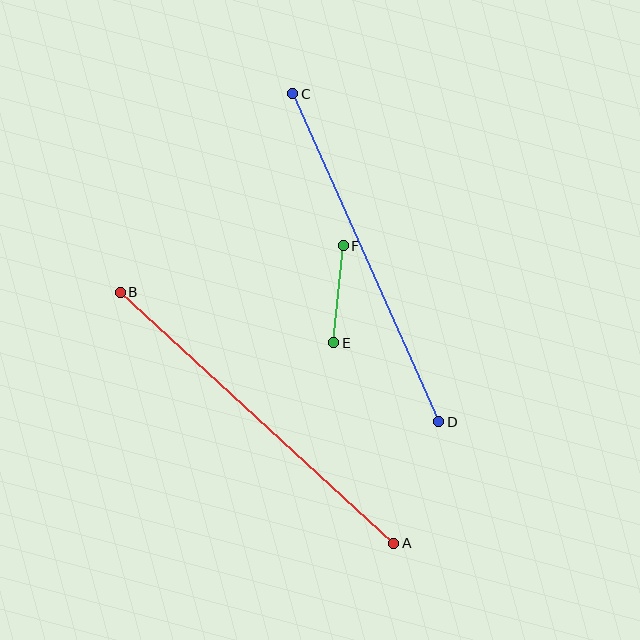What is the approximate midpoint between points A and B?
The midpoint is at approximately (257, 418) pixels.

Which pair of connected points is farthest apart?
Points A and B are farthest apart.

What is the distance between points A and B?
The distance is approximately 371 pixels.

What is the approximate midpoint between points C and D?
The midpoint is at approximately (366, 258) pixels.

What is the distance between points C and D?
The distance is approximately 359 pixels.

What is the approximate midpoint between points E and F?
The midpoint is at approximately (338, 294) pixels.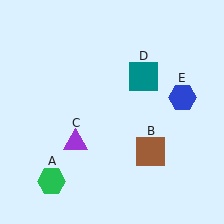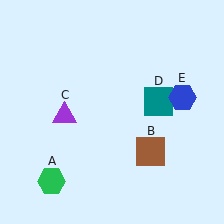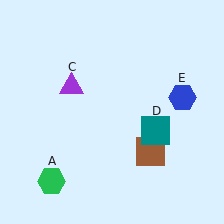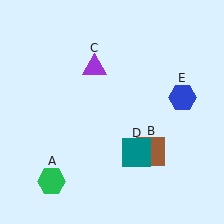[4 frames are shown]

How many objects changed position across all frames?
2 objects changed position: purple triangle (object C), teal square (object D).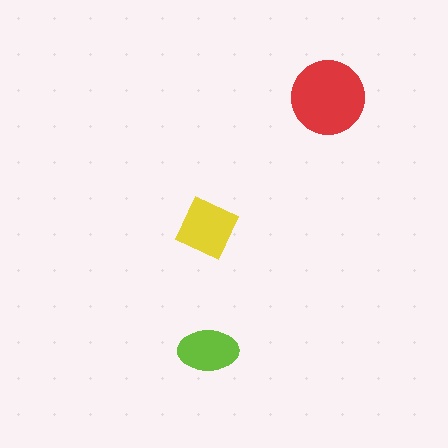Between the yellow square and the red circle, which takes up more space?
The red circle.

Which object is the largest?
The red circle.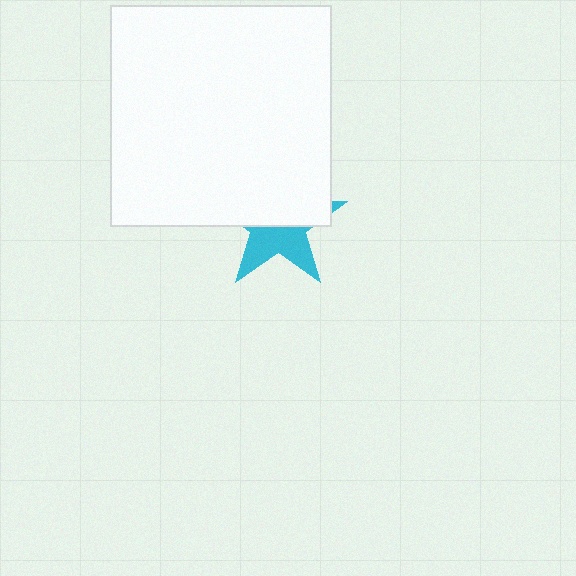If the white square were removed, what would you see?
You would see the complete cyan star.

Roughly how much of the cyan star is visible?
A small part of it is visible (roughly 44%).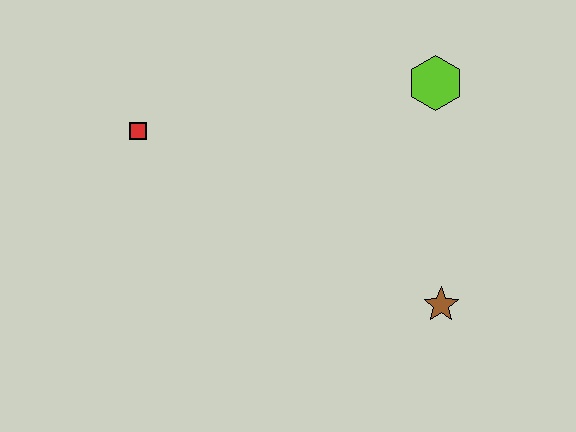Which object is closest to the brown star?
The lime hexagon is closest to the brown star.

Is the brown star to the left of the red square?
No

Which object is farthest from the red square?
The brown star is farthest from the red square.